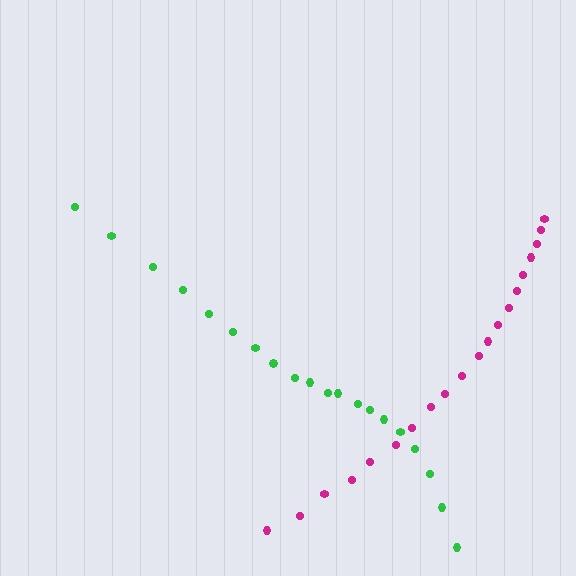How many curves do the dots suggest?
There are 2 distinct paths.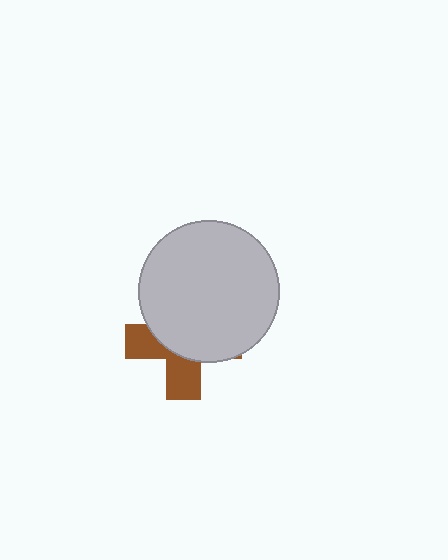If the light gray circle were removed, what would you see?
You would see the complete brown cross.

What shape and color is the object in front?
The object in front is a light gray circle.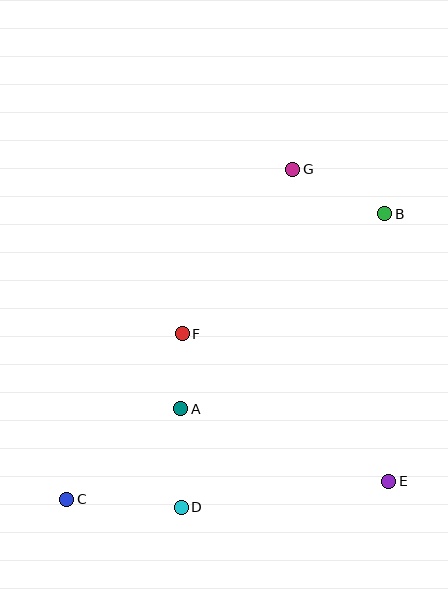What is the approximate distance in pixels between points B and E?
The distance between B and E is approximately 268 pixels.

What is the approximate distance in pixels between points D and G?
The distance between D and G is approximately 356 pixels.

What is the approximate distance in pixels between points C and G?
The distance between C and G is approximately 400 pixels.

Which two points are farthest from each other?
Points B and C are farthest from each other.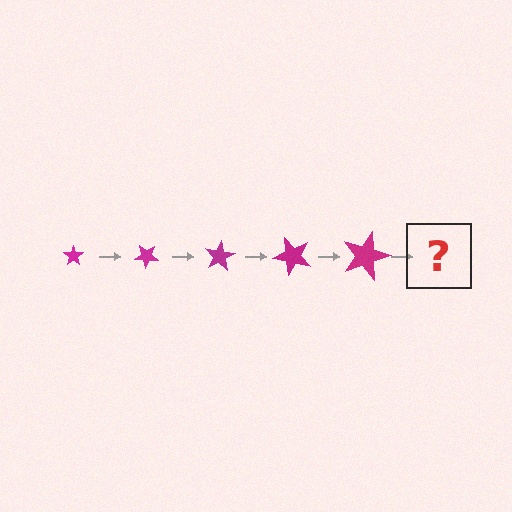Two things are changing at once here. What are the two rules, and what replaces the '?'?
The two rules are that the star grows larger each step and it rotates 40 degrees each step. The '?' should be a star, larger than the previous one and rotated 200 degrees from the start.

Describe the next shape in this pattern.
It should be a star, larger than the previous one and rotated 200 degrees from the start.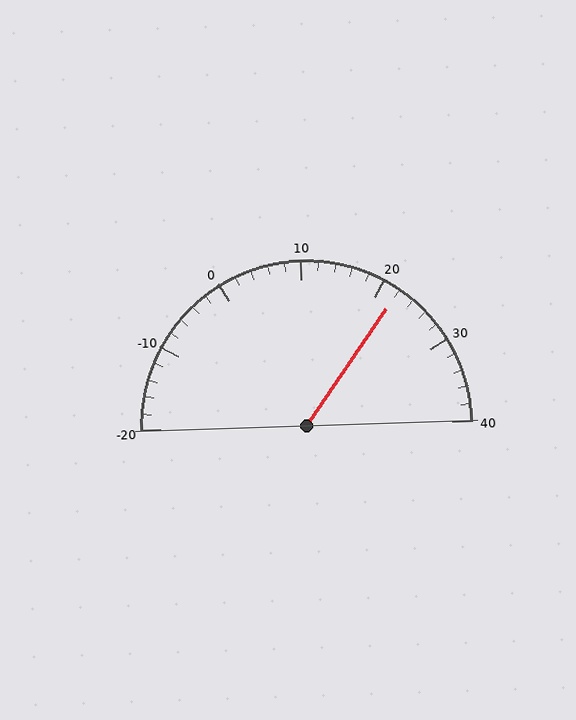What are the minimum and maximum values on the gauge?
The gauge ranges from -20 to 40.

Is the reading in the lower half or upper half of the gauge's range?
The reading is in the upper half of the range (-20 to 40).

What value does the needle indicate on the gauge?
The needle indicates approximately 22.